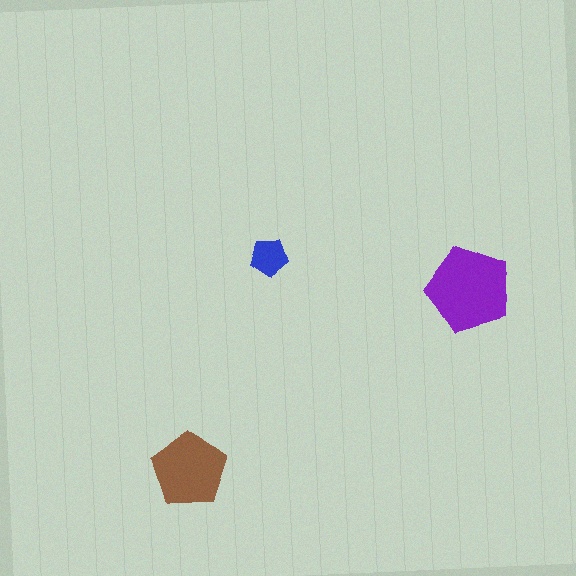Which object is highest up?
The blue pentagon is topmost.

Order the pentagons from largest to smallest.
the purple one, the brown one, the blue one.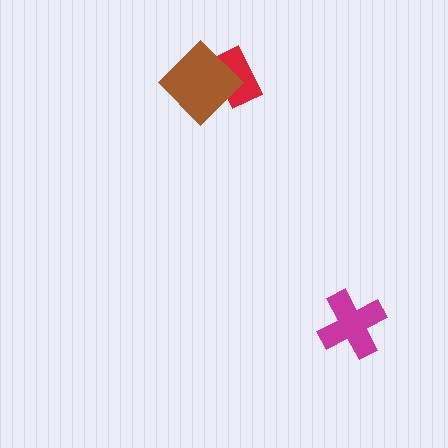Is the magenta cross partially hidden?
No, no other shape covers it.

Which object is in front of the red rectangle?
The brown diamond is in front of the red rectangle.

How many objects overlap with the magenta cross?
0 objects overlap with the magenta cross.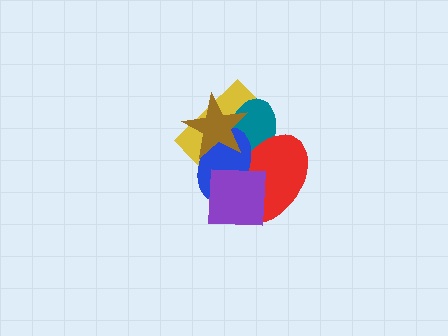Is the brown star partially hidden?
No, no other shape covers it.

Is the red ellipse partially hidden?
Yes, it is partially covered by another shape.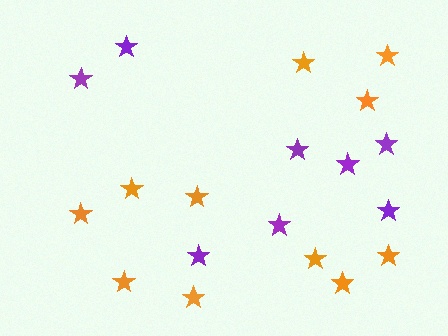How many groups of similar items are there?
There are 2 groups: one group of purple stars (8) and one group of orange stars (11).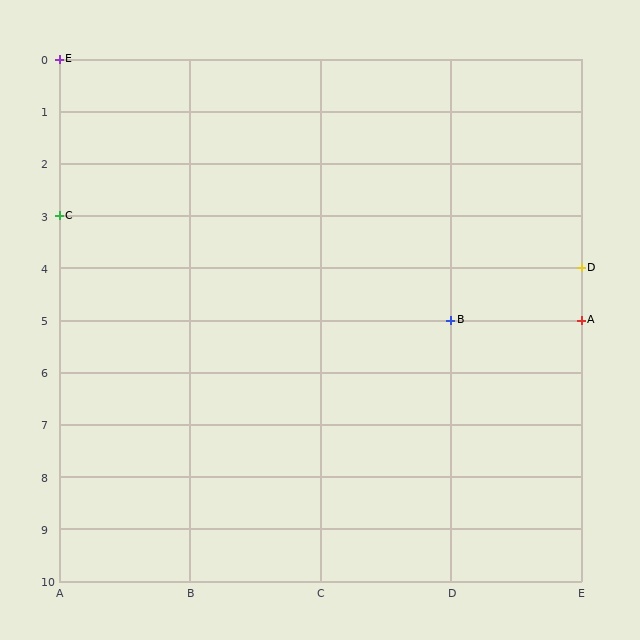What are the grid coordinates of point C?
Point C is at grid coordinates (A, 3).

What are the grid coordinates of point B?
Point B is at grid coordinates (D, 5).